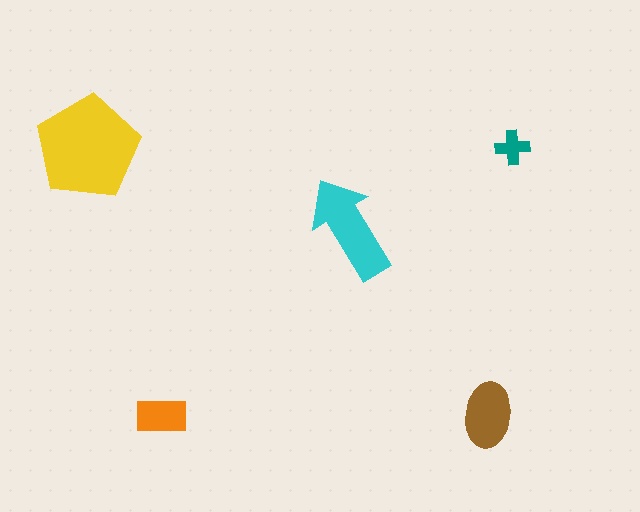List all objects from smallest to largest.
The teal cross, the orange rectangle, the brown ellipse, the cyan arrow, the yellow pentagon.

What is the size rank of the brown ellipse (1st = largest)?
3rd.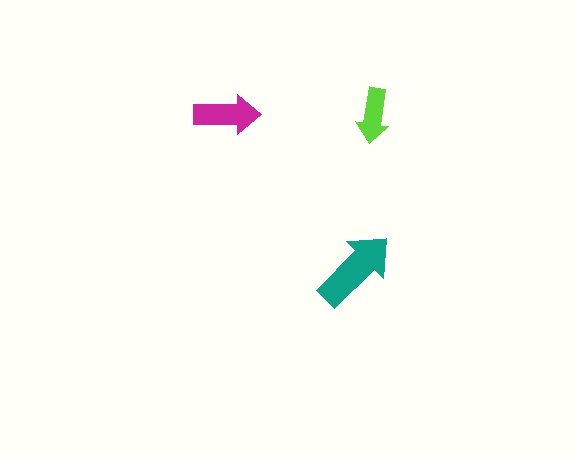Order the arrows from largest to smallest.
the teal one, the magenta one, the lime one.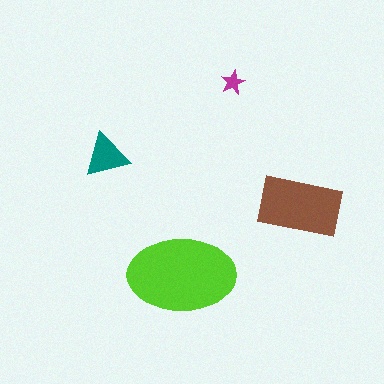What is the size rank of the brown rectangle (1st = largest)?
2nd.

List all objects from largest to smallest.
The lime ellipse, the brown rectangle, the teal triangle, the magenta star.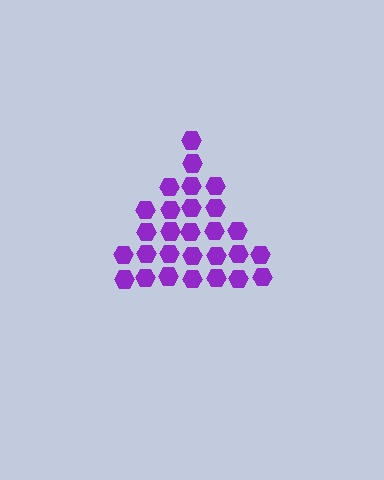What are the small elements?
The small elements are hexagons.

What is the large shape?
The large shape is a triangle.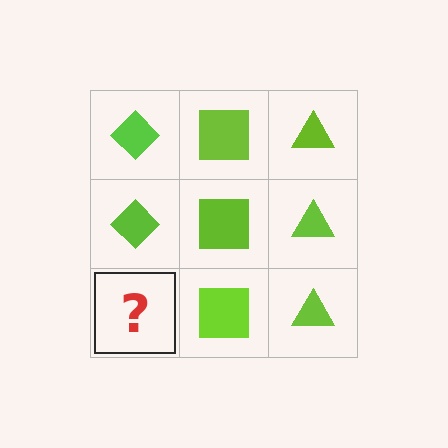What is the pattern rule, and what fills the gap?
The rule is that each column has a consistent shape. The gap should be filled with a lime diamond.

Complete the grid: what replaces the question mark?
The question mark should be replaced with a lime diamond.